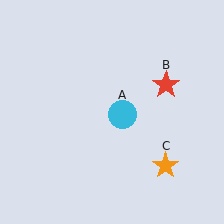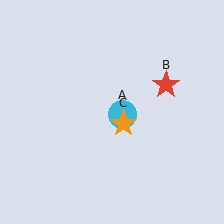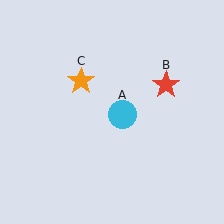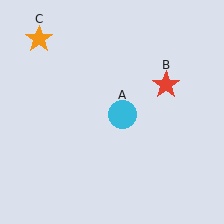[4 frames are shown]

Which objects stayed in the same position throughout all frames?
Cyan circle (object A) and red star (object B) remained stationary.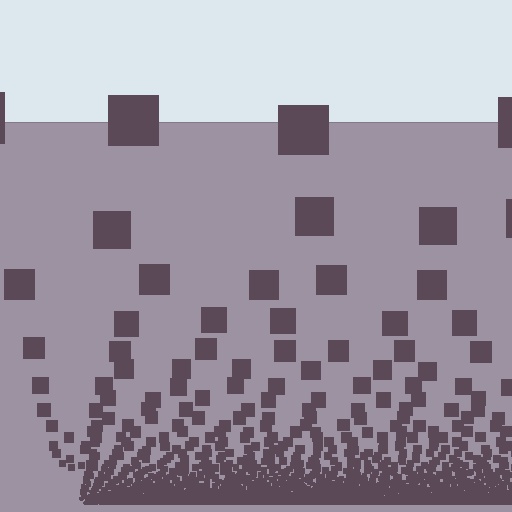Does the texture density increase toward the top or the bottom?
Density increases toward the bottom.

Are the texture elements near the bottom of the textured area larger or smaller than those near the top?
Smaller. The gradient is inverted — elements near the bottom are smaller and denser.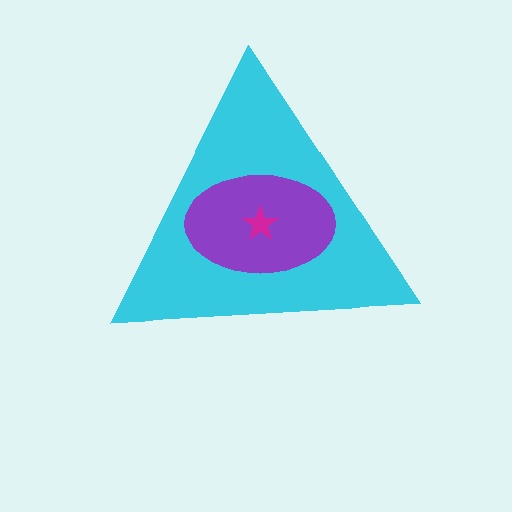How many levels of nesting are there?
3.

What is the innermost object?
The magenta star.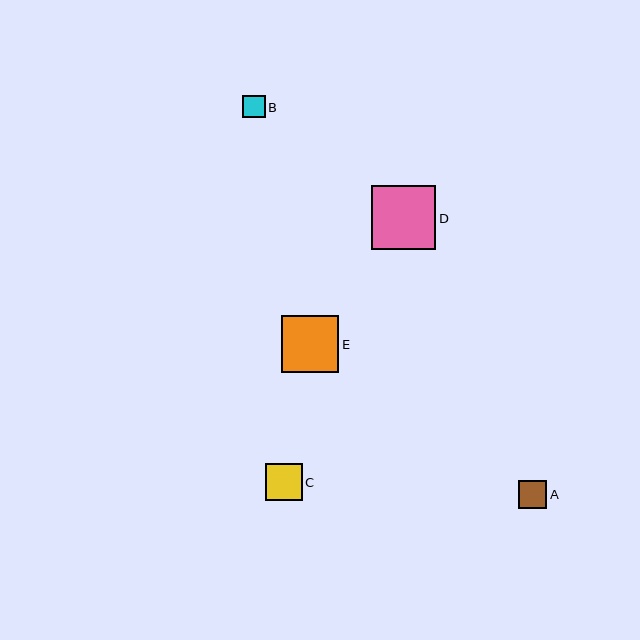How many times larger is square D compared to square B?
Square D is approximately 2.9 times the size of square B.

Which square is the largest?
Square D is the largest with a size of approximately 65 pixels.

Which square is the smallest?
Square B is the smallest with a size of approximately 22 pixels.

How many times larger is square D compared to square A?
Square D is approximately 2.3 times the size of square A.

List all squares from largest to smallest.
From largest to smallest: D, E, C, A, B.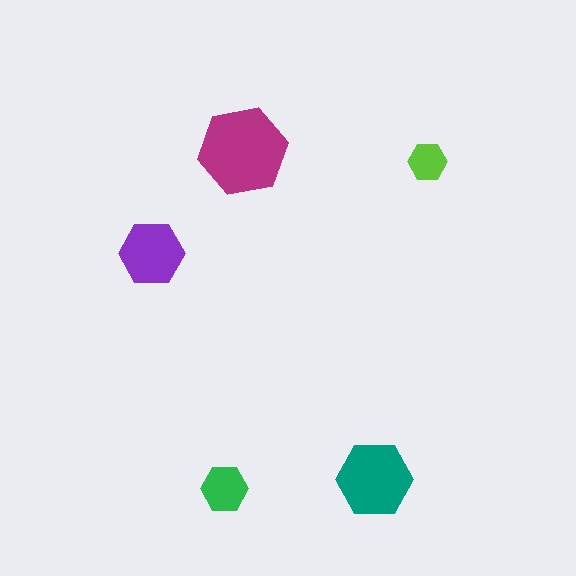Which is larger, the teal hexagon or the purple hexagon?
The teal one.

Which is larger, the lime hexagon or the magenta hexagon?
The magenta one.